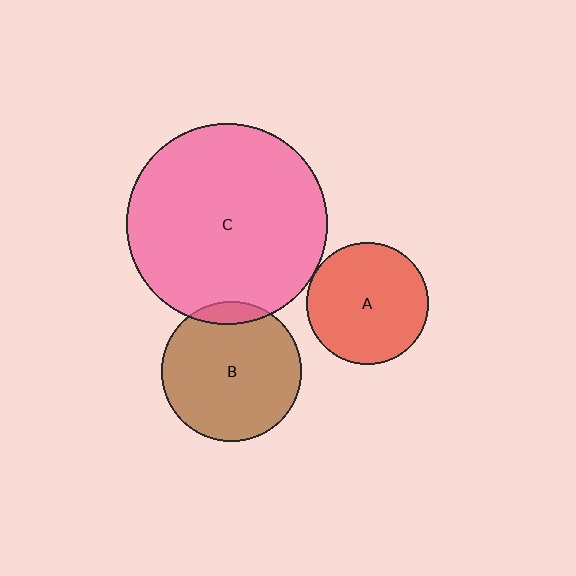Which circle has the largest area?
Circle C (pink).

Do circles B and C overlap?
Yes.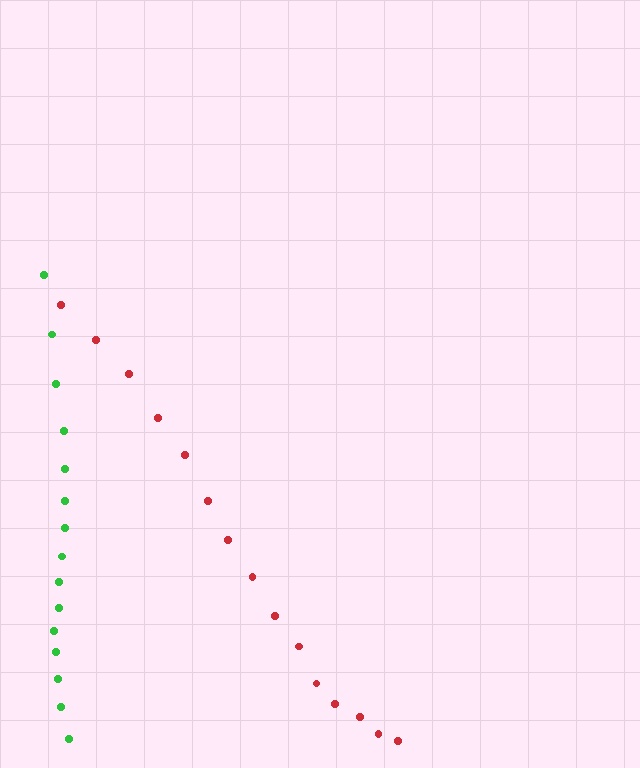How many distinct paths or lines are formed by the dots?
There are 2 distinct paths.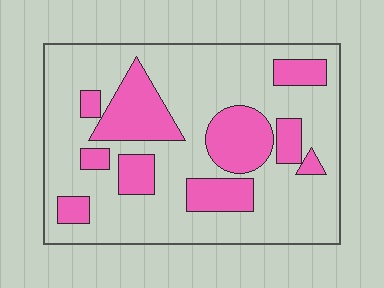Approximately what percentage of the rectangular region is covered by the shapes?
Approximately 30%.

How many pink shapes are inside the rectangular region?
10.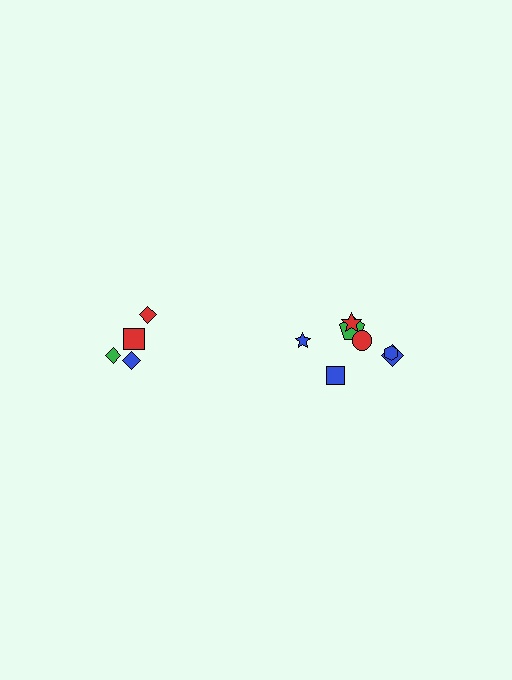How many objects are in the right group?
There are 7 objects.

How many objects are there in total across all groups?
There are 11 objects.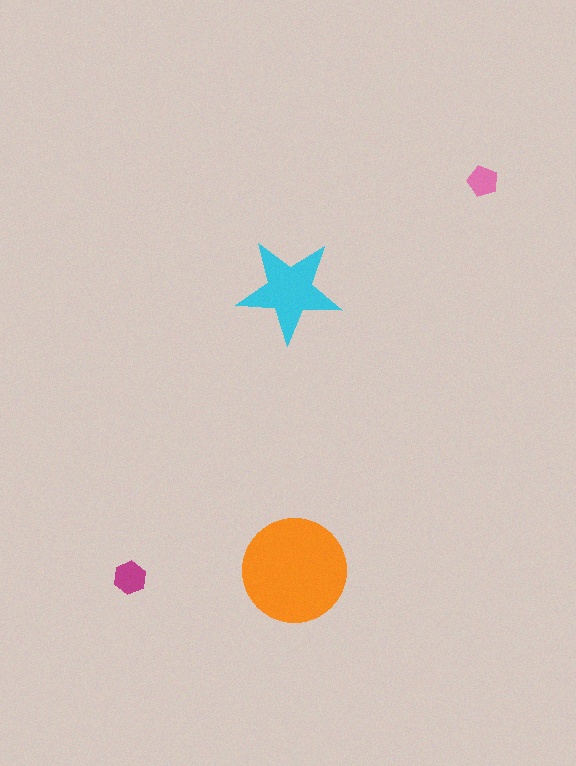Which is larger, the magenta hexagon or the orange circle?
The orange circle.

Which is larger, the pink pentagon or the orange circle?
The orange circle.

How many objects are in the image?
There are 4 objects in the image.